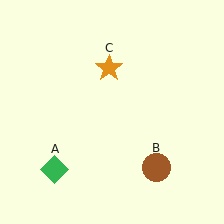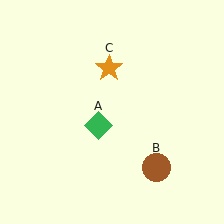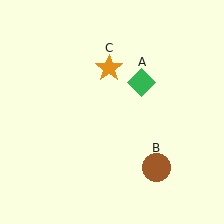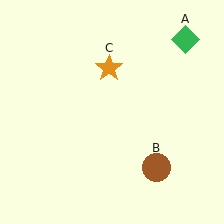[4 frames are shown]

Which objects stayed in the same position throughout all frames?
Brown circle (object B) and orange star (object C) remained stationary.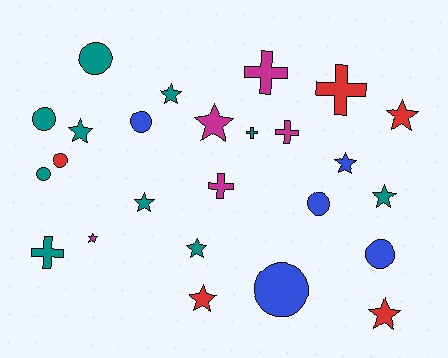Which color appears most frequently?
Teal, with 10 objects.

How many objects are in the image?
There are 25 objects.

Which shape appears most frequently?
Star, with 11 objects.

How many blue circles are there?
There are 4 blue circles.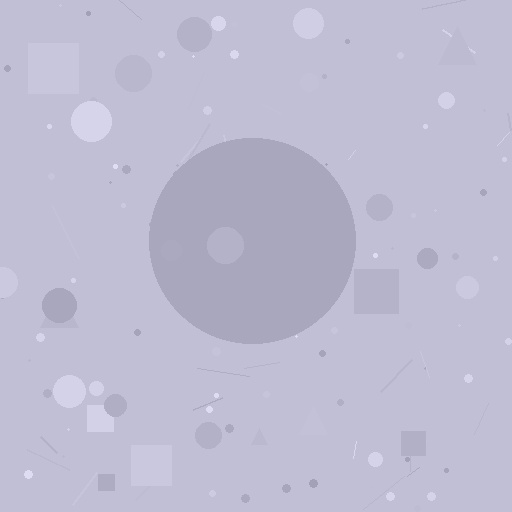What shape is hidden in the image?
A circle is hidden in the image.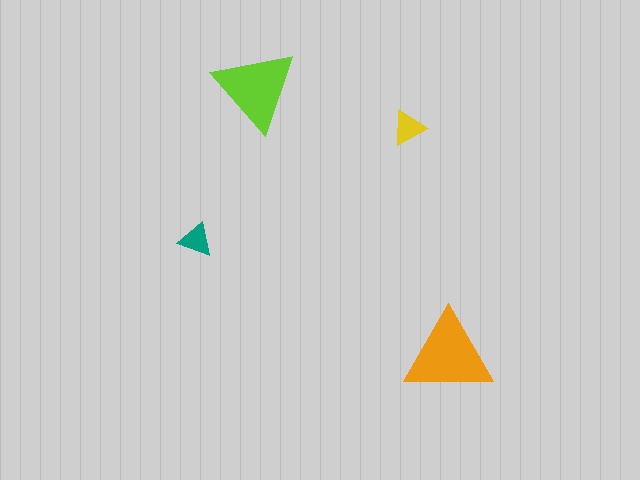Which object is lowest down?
The orange triangle is bottommost.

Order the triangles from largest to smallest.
the orange one, the lime one, the yellow one, the teal one.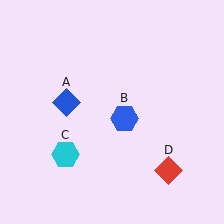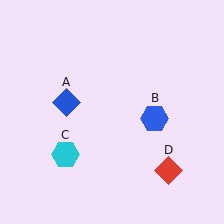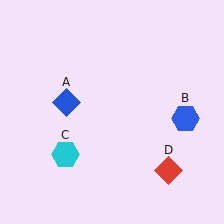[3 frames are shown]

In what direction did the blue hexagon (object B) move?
The blue hexagon (object B) moved right.